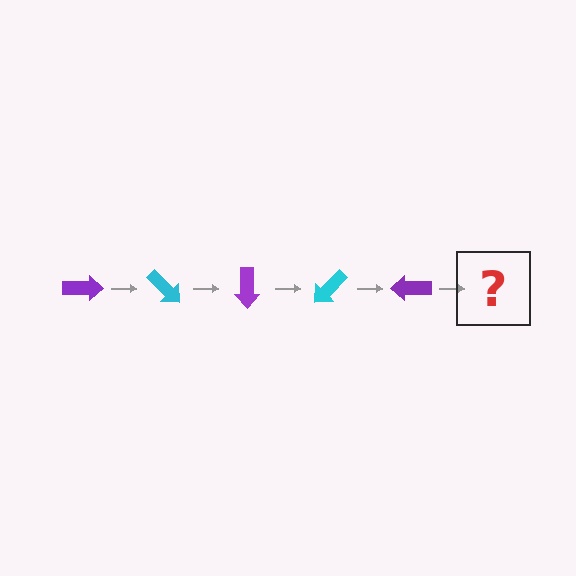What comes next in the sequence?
The next element should be a cyan arrow, rotated 225 degrees from the start.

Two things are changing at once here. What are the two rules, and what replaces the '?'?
The two rules are that it rotates 45 degrees each step and the color cycles through purple and cyan. The '?' should be a cyan arrow, rotated 225 degrees from the start.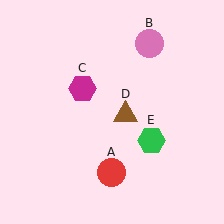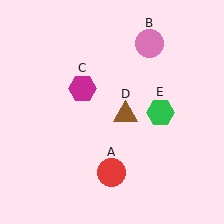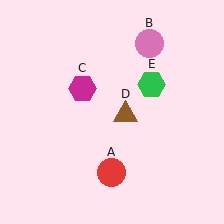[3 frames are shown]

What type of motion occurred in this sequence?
The green hexagon (object E) rotated counterclockwise around the center of the scene.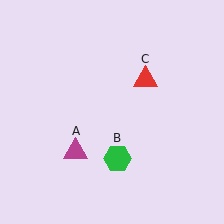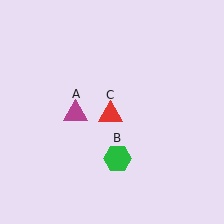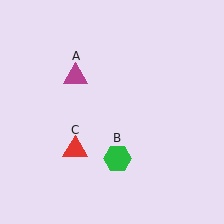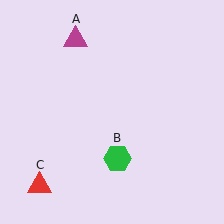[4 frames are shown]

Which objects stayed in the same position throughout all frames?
Green hexagon (object B) remained stationary.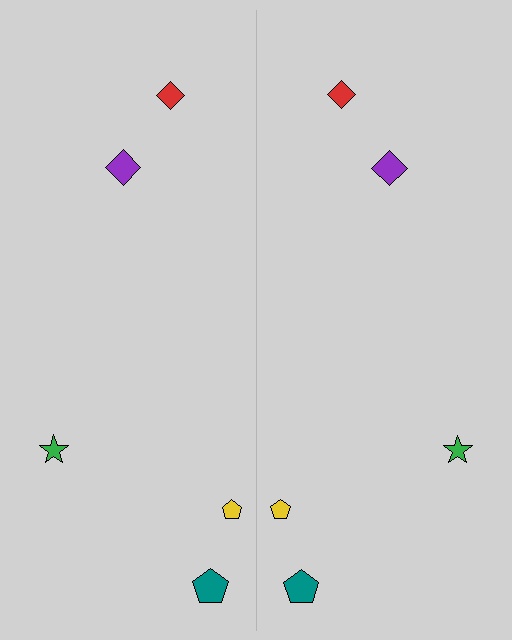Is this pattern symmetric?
Yes, this pattern has bilateral (reflection) symmetry.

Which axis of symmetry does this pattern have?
The pattern has a vertical axis of symmetry running through the center of the image.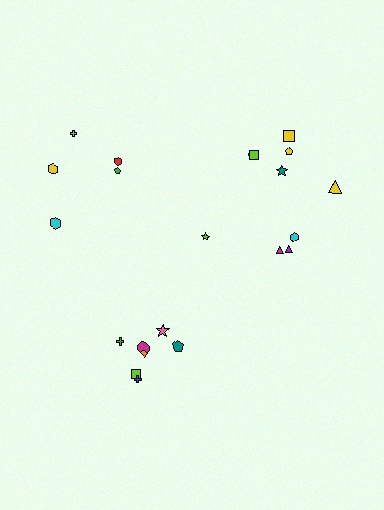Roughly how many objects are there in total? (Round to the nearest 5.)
Roughly 20 objects in total.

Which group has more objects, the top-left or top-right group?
The top-right group.